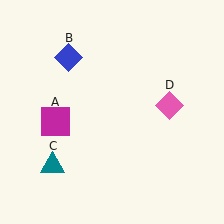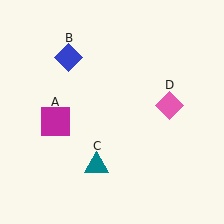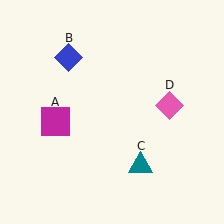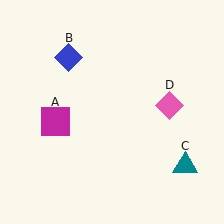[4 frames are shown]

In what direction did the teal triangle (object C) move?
The teal triangle (object C) moved right.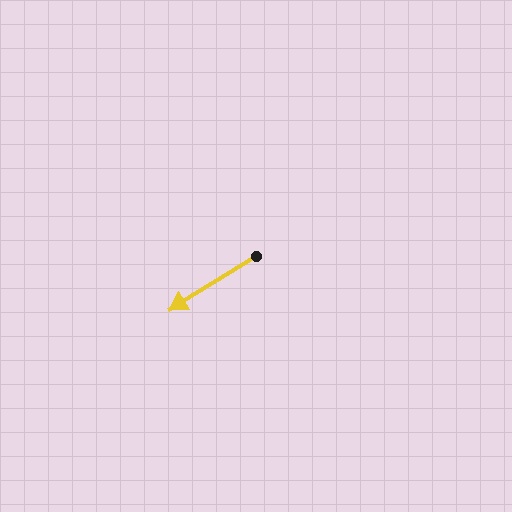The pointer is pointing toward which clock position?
Roughly 8 o'clock.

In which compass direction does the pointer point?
Southwest.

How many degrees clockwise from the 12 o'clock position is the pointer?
Approximately 238 degrees.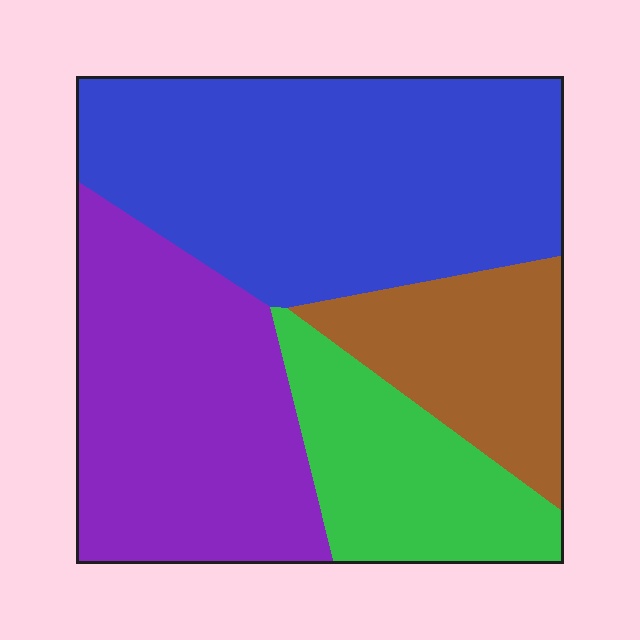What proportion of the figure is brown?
Brown covers about 15% of the figure.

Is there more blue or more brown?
Blue.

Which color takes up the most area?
Blue, at roughly 40%.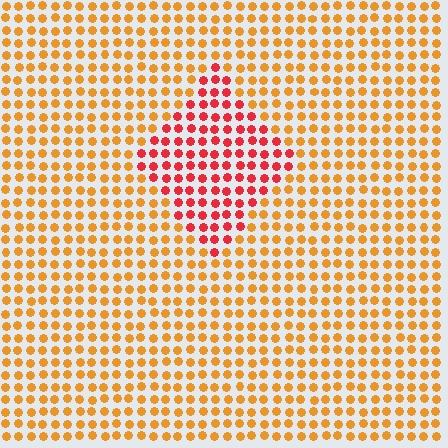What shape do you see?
I see a diamond.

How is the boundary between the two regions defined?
The boundary is defined purely by a slight shift in hue (about 40 degrees). Spacing, size, and orientation are identical on both sides.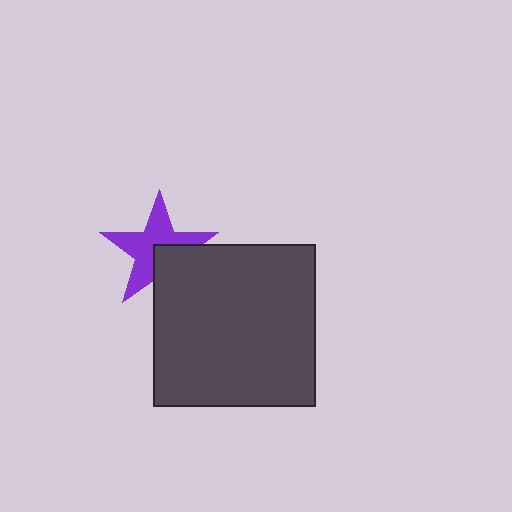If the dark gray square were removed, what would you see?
You would see the complete purple star.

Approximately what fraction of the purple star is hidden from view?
Roughly 34% of the purple star is hidden behind the dark gray square.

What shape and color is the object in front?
The object in front is a dark gray square.